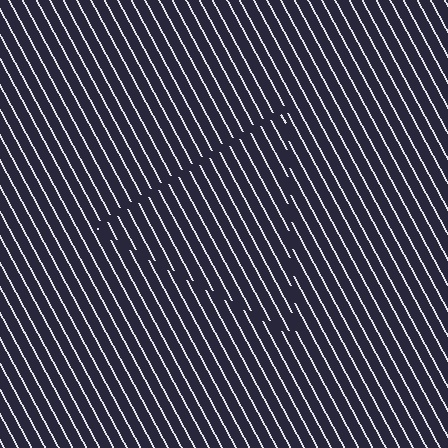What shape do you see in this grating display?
An illusory triangle. The interior of the shape contains the same grating, shifted by half a period — the contour is defined by the phase discontinuity where line-ends from the inner and outer gratings abut.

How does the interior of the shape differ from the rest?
The interior of the shape contains the same grating, shifted by half a period — the contour is defined by the phase discontinuity where line-ends from the inner and outer gratings abut.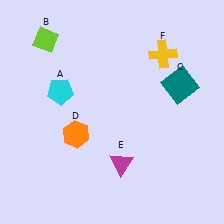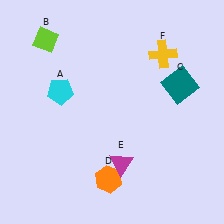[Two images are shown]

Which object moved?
The orange hexagon (D) moved down.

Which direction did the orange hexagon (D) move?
The orange hexagon (D) moved down.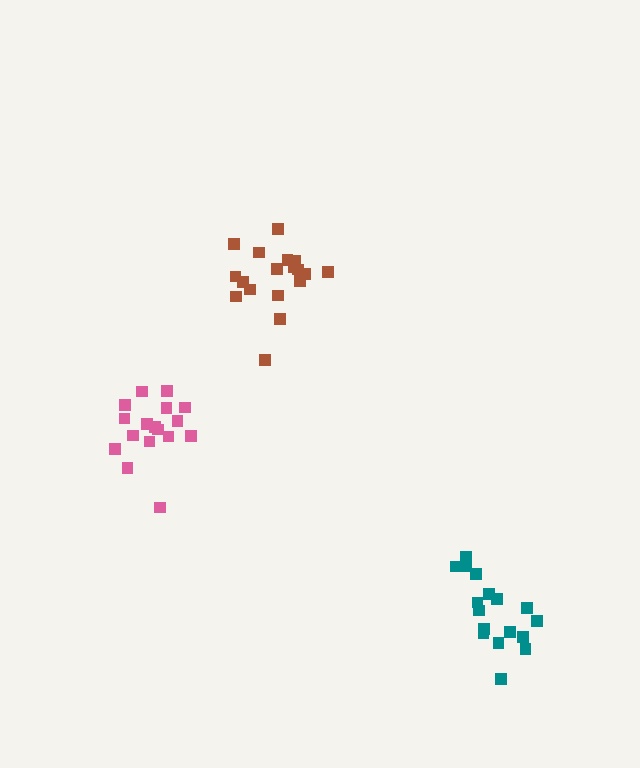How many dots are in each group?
Group 1: 18 dots, Group 2: 17 dots, Group 3: 18 dots (53 total).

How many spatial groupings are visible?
There are 3 spatial groupings.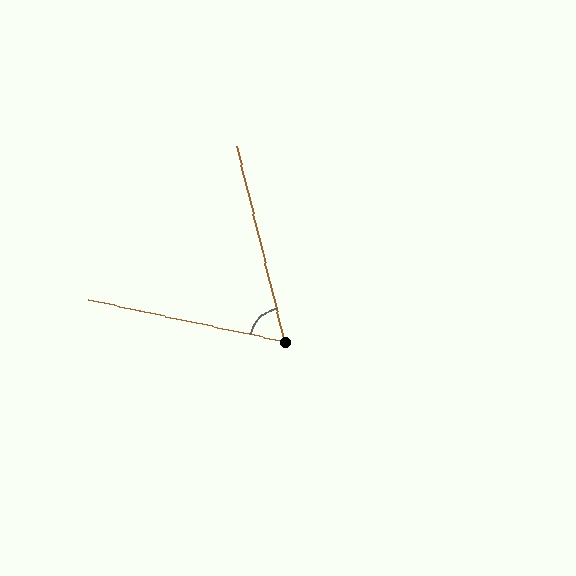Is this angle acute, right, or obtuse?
It is acute.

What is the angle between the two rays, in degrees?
Approximately 64 degrees.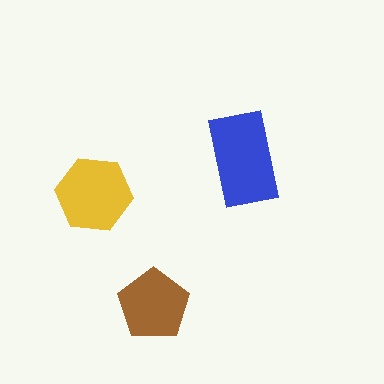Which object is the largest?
The blue rectangle.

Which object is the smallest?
The brown pentagon.